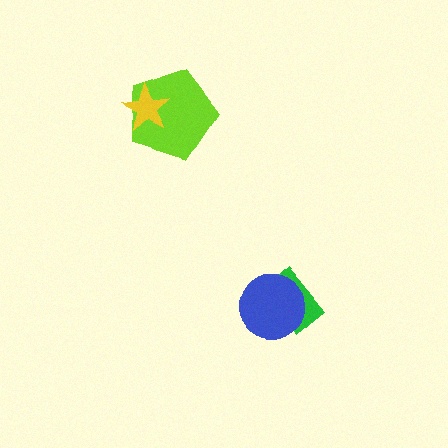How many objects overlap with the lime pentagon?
1 object overlaps with the lime pentagon.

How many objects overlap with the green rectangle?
1 object overlaps with the green rectangle.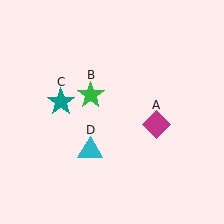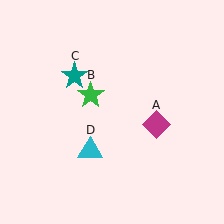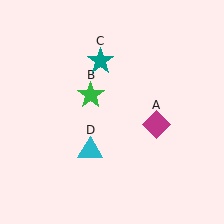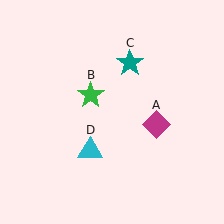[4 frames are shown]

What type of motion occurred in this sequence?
The teal star (object C) rotated clockwise around the center of the scene.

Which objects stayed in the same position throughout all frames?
Magenta diamond (object A) and green star (object B) and cyan triangle (object D) remained stationary.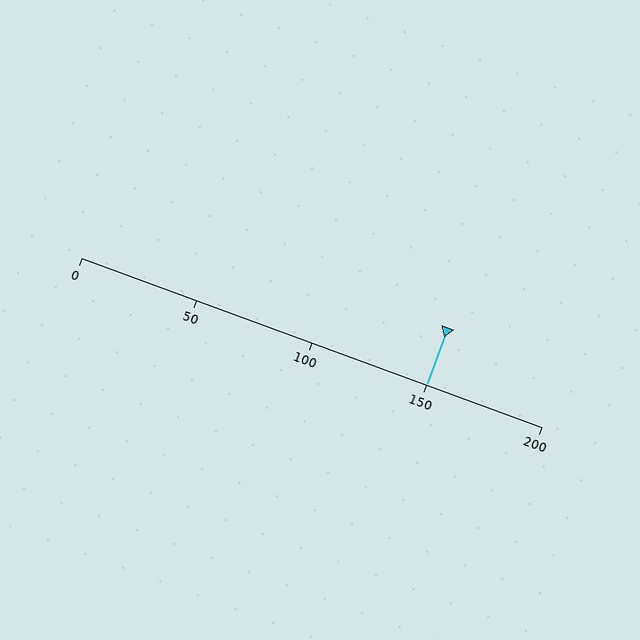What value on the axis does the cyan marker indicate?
The marker indicates approximately 150.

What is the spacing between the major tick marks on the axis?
The major ticks are spaced 50 apart.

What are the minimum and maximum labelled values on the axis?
The axis runs from 0 to 200.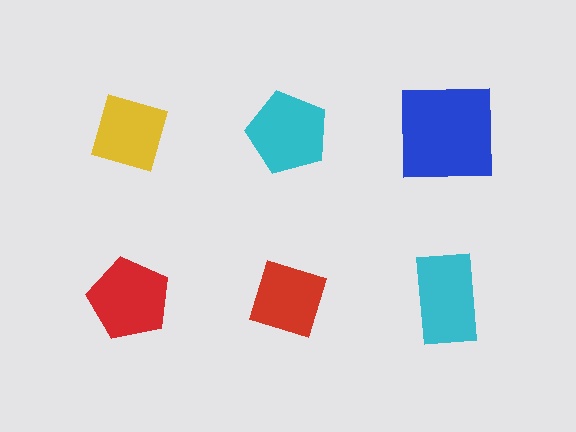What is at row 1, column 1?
A yellow diamond.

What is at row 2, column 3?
A cyan rectangle.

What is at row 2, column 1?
A red pentagon.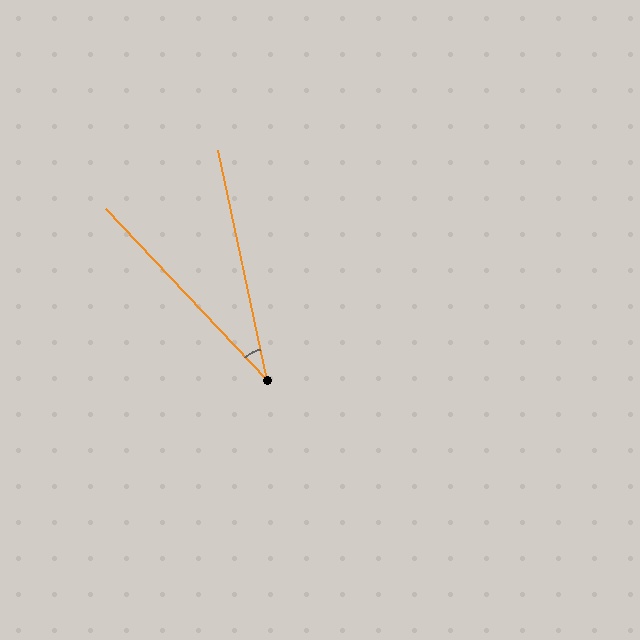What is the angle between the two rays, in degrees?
Approximately 31 degrees.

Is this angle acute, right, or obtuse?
It is acute.